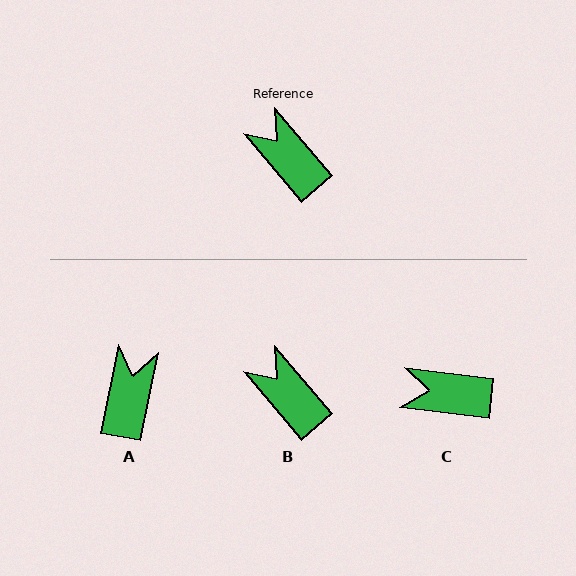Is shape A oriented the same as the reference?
No, it is off by about 52 degrees.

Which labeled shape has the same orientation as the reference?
B.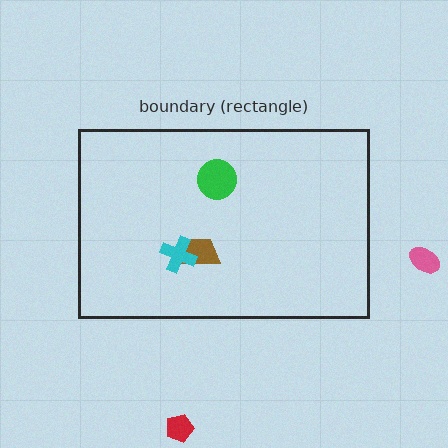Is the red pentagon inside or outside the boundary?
Outside.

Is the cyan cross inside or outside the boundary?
Inside.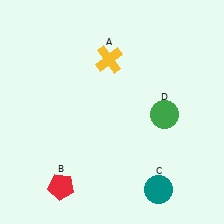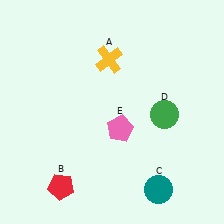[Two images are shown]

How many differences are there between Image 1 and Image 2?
There is 1 difference between the two images.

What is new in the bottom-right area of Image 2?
A pink pentagon (E) was added in the bottom-right area of Image 2.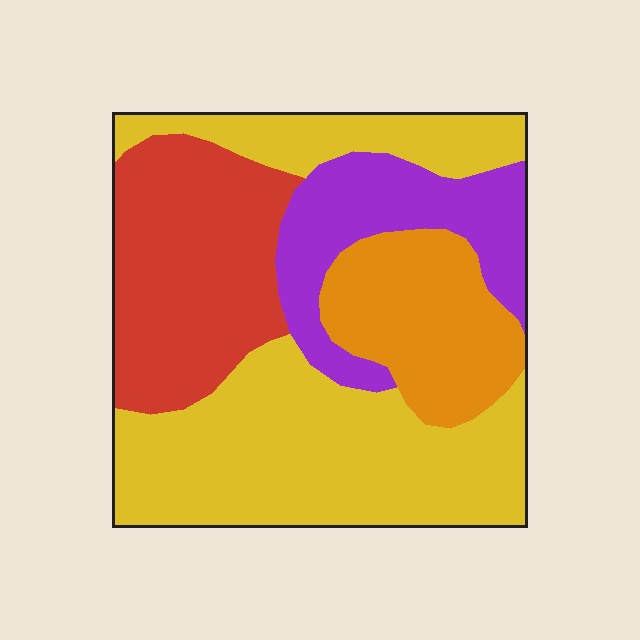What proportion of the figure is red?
Red takes up about one quarter (1/4) of the figure.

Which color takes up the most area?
Yellow, at roughly 45%.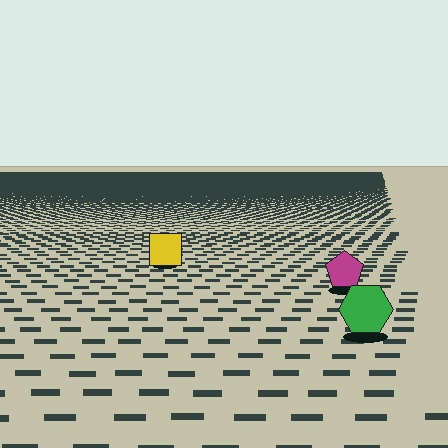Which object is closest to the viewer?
The green hexagon is closest. The texture marks near it are larger and more spread out.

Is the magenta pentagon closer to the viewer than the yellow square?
Yes. The magenta pentagon is closer — you can tell from the texture gradient: the ground texture is coarser near it.